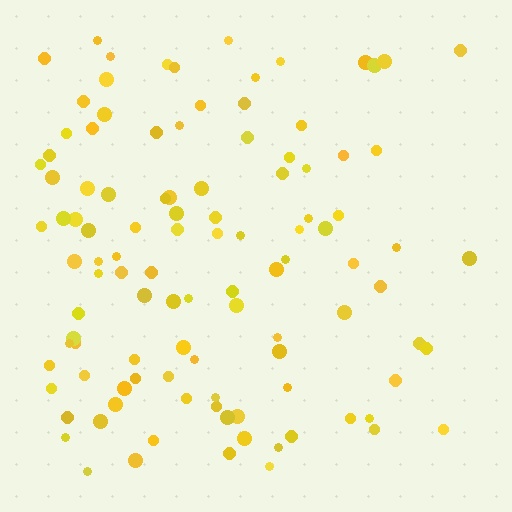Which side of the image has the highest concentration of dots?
The left.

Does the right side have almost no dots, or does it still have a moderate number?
Still a moderate number, just noticeably fewer than the left.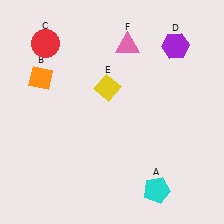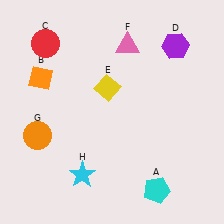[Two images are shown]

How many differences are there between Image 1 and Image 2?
There are 2 differences between the two images.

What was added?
An orange circle (G), a cyan star (H) were added in Image 2.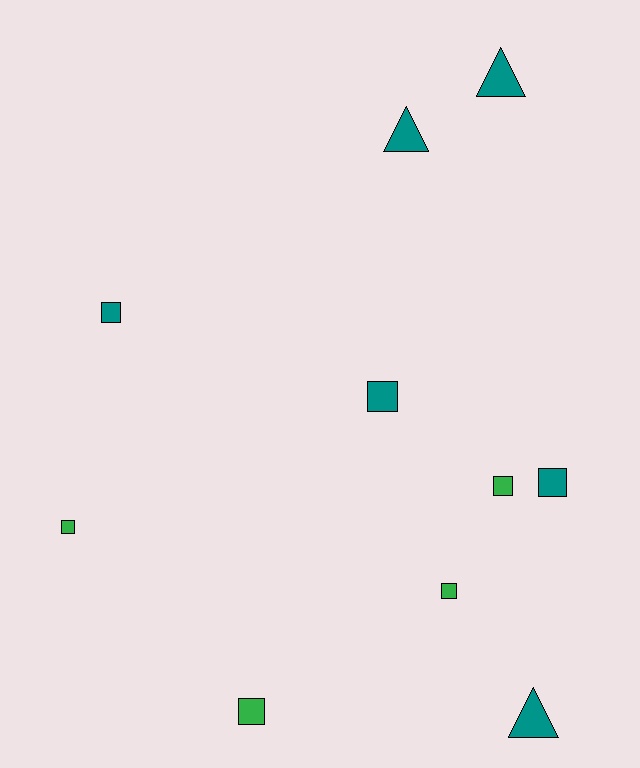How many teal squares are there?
There are 3 teal squares.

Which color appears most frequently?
Teal, with 6 objects.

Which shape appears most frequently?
Square, with 7 objects.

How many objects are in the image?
There are 10 objects.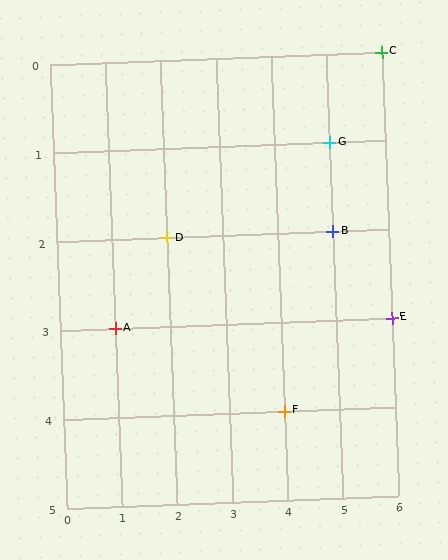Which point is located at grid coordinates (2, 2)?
Point D is at (2, 2).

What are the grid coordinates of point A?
Point A is at grid coordinates (1, 3).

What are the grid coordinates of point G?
Point G is at grid coordinates (5, 1).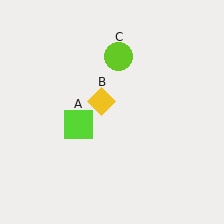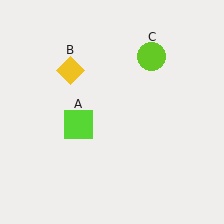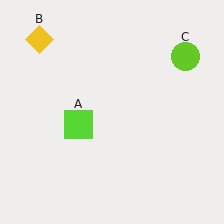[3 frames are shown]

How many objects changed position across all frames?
2 objects changed position: yellow diamond (object B), lime circle (object C).